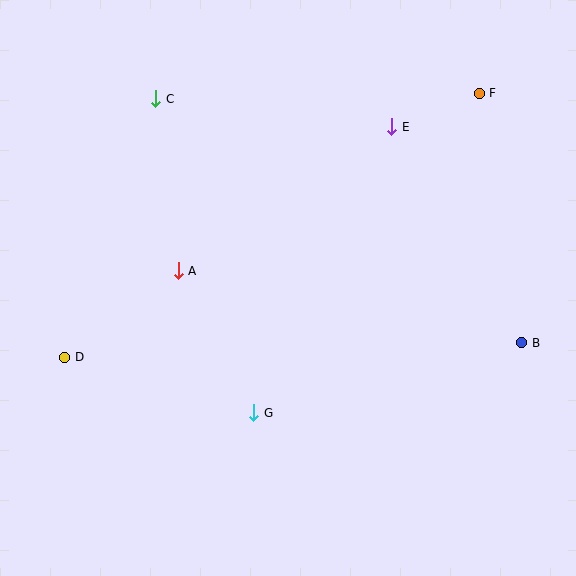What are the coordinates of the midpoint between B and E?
The midpoint between B and E is at (457, 235).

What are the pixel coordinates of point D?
Point D is at (65, 357).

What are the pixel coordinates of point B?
Point B is at (522, 343).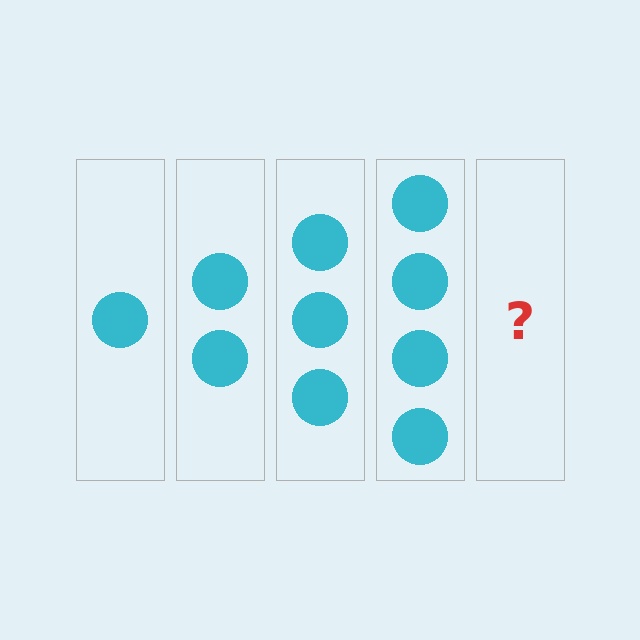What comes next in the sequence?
The next element should be 5 circles.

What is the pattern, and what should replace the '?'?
The pattern is that each step adds one more circle. The '?' should be 5 circles.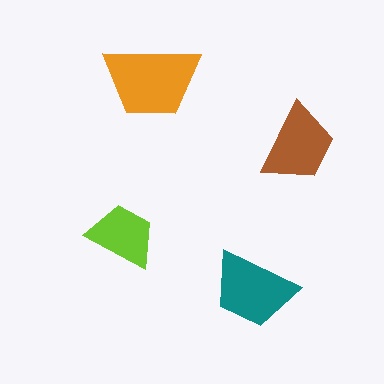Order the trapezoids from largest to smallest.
the orange one, the teal one, the brown one, the lime one.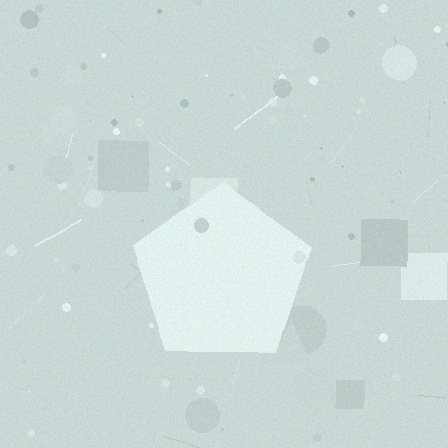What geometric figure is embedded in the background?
A pentagon is embedded in the background.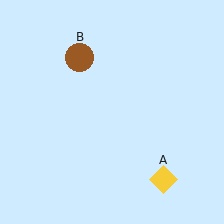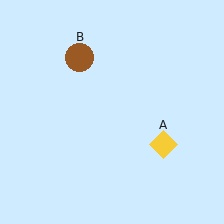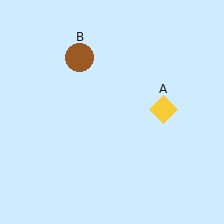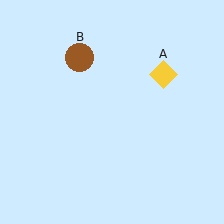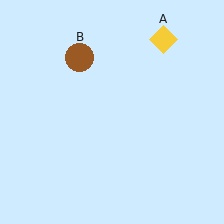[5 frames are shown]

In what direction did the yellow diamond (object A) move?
The yellow diamond (object A) moved up.